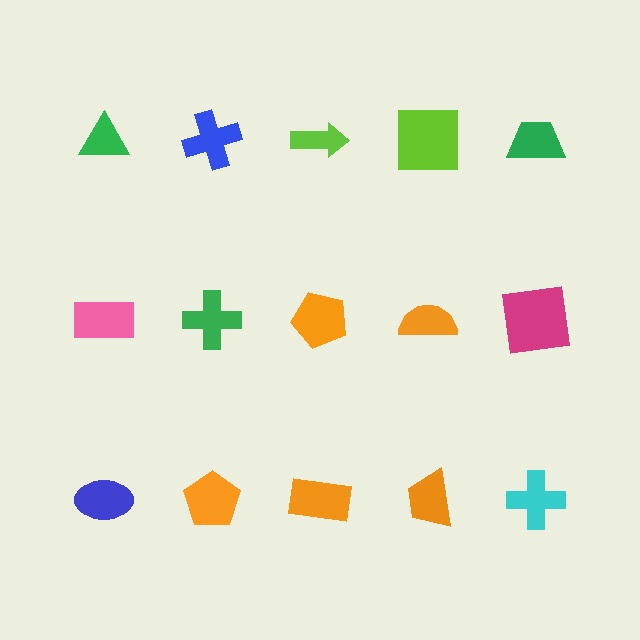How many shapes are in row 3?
5 shapes.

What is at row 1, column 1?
A green triangle.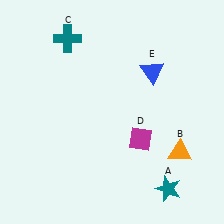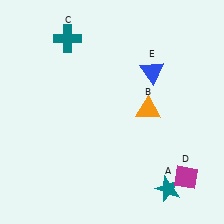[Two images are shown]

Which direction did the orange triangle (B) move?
The orange triangle (B) moved up.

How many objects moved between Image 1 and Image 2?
2 objects moved between the two images.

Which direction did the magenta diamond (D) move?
The magenta diamond (D) moved right.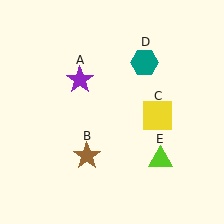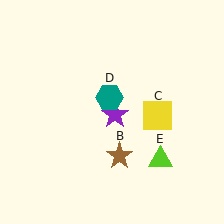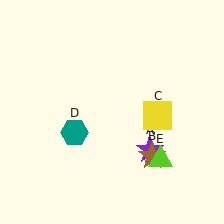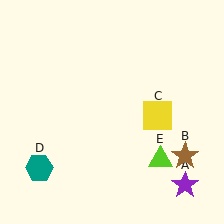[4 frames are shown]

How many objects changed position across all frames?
3 objects changed position: purple star (object A), brown star (object B), teal hexagon (object D).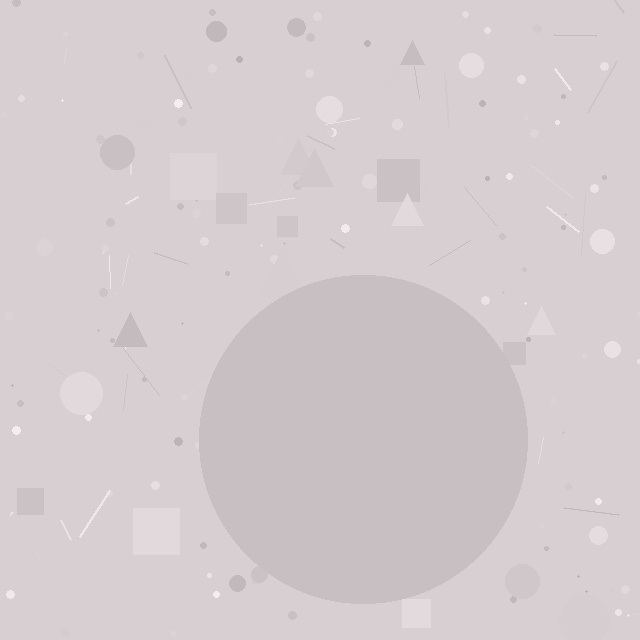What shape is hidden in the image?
A circle is hidden in the image.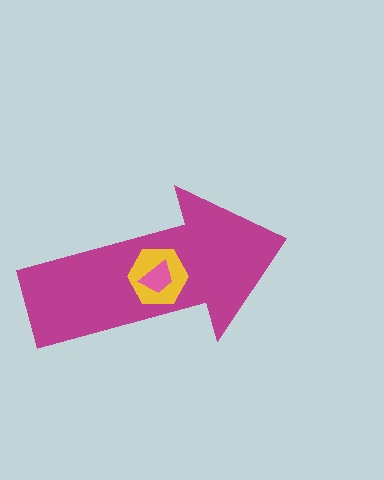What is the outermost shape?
The magenta arrow.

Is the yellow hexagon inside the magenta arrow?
Yes.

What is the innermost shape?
The pink trapezoid.